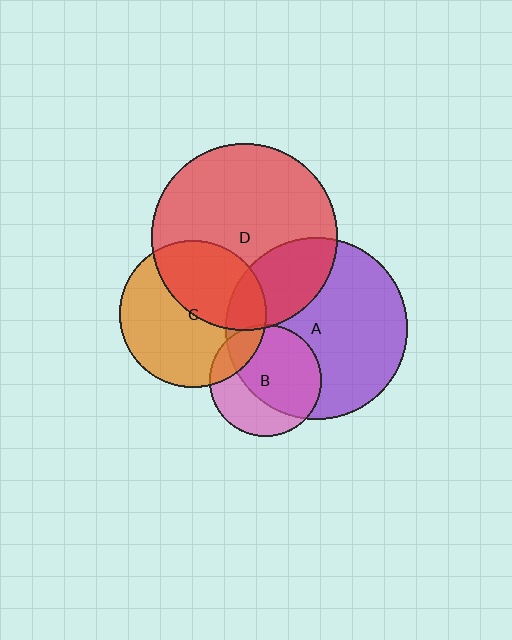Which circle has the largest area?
Circle D (red).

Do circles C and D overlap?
Yes.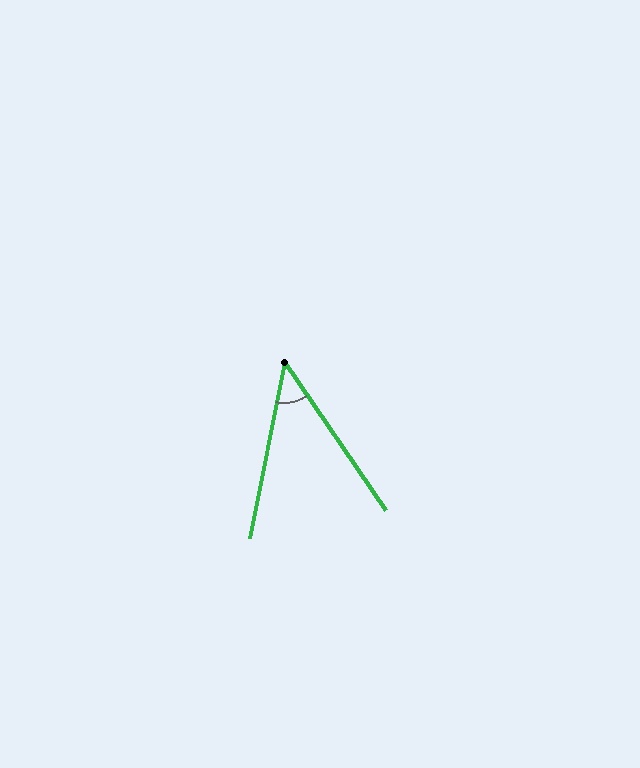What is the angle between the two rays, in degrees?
Approximately 46 degrees.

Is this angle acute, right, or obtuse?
It is acute.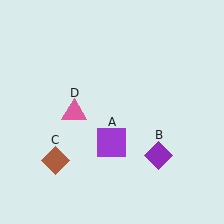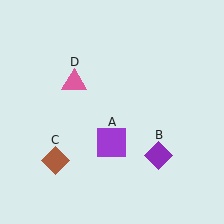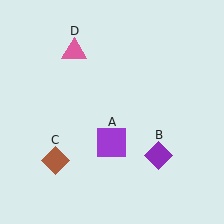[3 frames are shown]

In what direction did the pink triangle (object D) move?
The pink triangle (object D) moved up.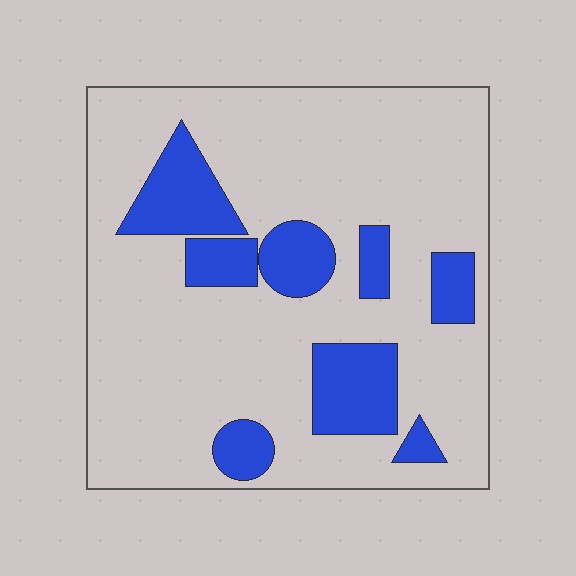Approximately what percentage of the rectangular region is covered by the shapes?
Approximately 20%.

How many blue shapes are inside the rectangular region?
8.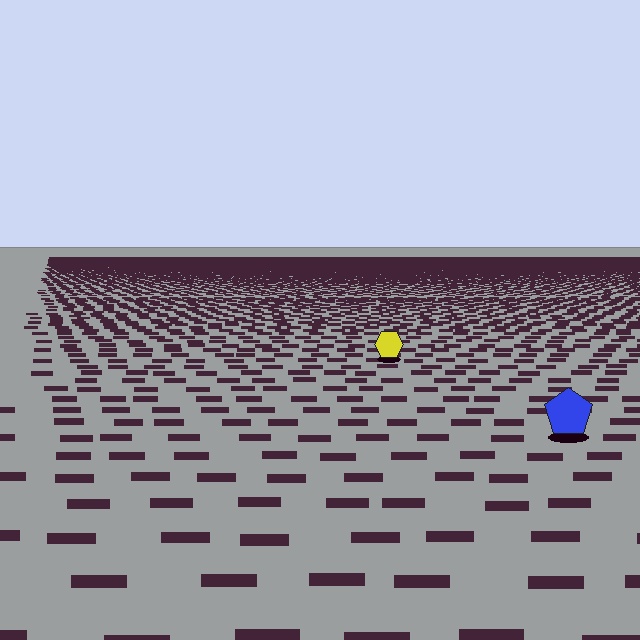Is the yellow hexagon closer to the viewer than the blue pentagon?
No. The blue pentagon is closer — you can tell from the texture gradient: the ground texture is coarser near it.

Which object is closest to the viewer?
The blue pentagon is closest. The texture marks near it are larger and more spread out.